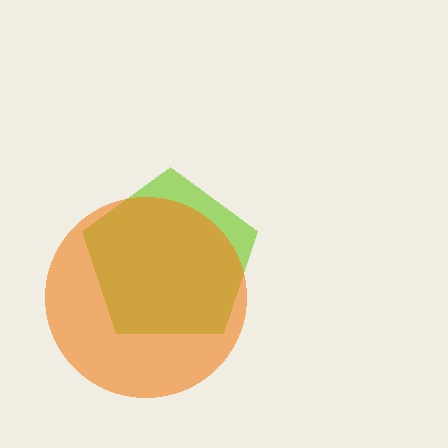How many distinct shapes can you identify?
There are 2 distinct shapes: a lime pentagon, an orange circle.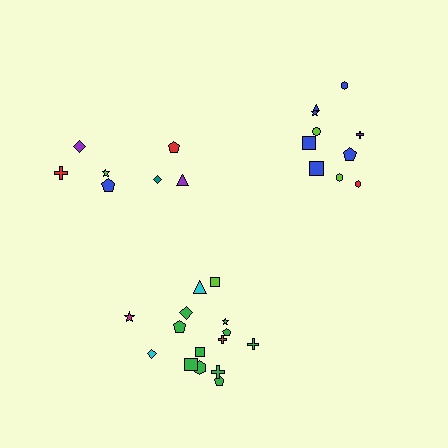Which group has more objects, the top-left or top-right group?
The top-right group.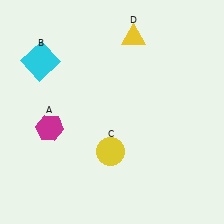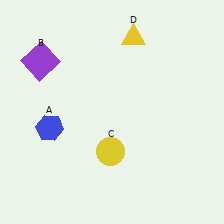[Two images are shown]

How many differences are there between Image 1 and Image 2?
There are 2 differences between the two images.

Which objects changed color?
A changed from magenta to blue. B changed from cyan to purple.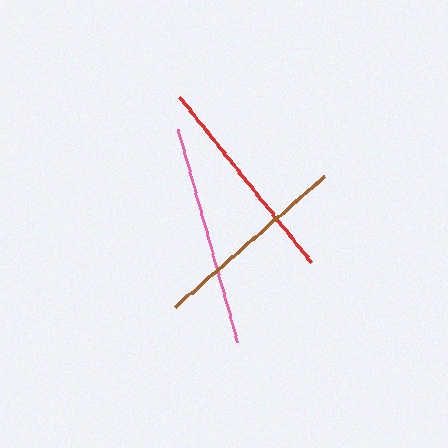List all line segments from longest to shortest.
From longest to shortest: pink, red, brown.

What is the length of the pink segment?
The pink segment is approximately 221 pixels long.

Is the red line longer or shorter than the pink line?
The pink line is longer than the red line.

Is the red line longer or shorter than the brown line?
The red line is longer than the brown line.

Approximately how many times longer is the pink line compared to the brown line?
The pink line is approximately 1.1 times the length of the brown line.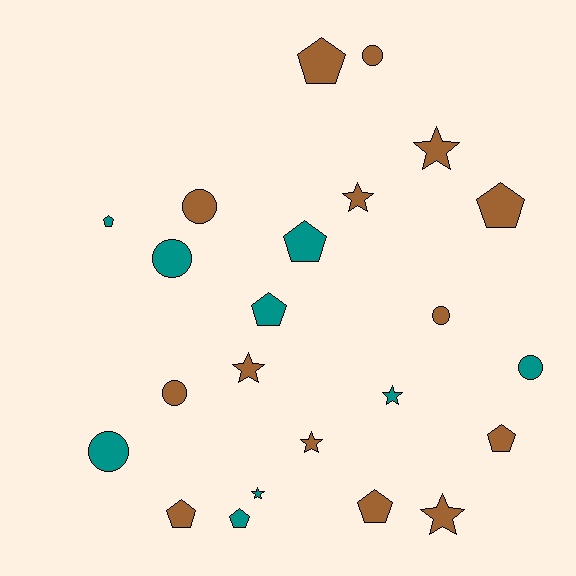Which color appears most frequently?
Brown, with 14 objects.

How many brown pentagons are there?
There are 5 brown pentagons.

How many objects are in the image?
There are 23 objects.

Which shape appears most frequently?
Pentagon, with 9 objects.